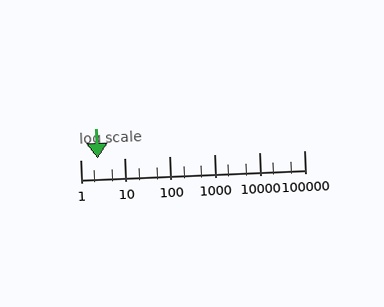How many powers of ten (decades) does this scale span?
The scale spans 5 decades, from 1 to 100000.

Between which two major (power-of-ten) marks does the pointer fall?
The pointer is between 1 and 10.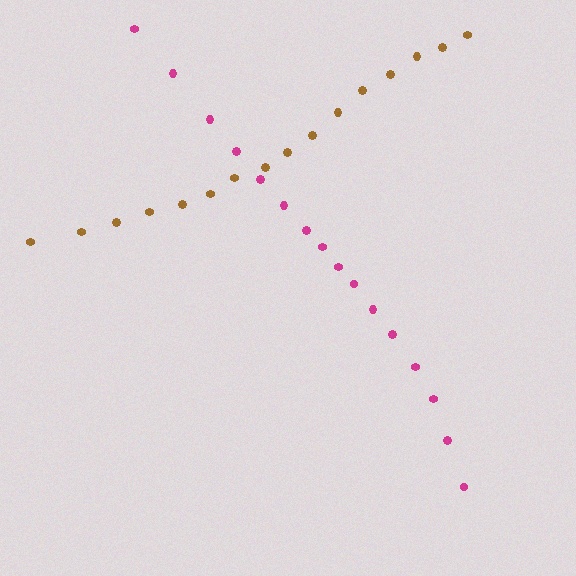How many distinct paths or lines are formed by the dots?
There are 2 distinct paths.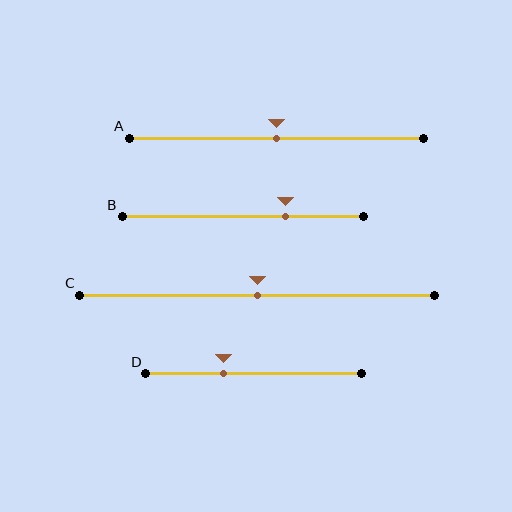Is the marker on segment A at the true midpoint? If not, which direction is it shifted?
Yes, the marker on segment A is at the true midpoint.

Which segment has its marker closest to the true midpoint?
Segment A has its marker closest to the true midpoint.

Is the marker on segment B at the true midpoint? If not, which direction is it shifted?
No, the marker on segment B is shifted to the right by about 18% of the segment length.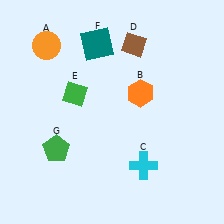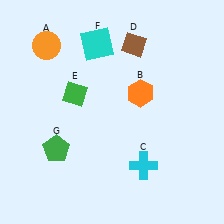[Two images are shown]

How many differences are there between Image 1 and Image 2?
There is 1 difference between the two images.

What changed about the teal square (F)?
In Image 1, F is teal. In Image 2, it changed to cyan.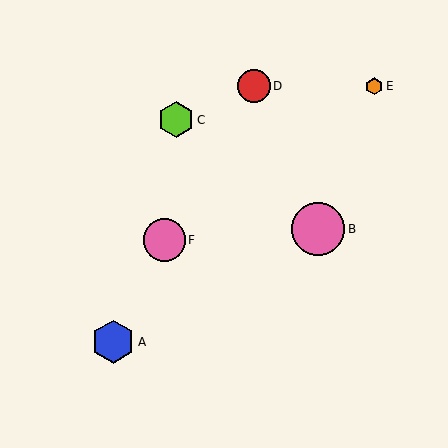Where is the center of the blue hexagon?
The center of the blue hexagon is at (113, 342).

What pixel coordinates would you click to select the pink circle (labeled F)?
Click at (164, 240) to select the pink circle F.